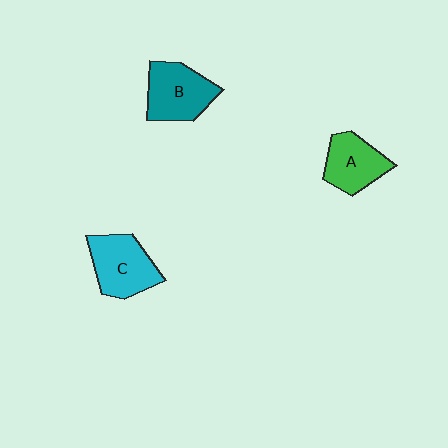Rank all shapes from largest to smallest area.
From largest to smallest: C (cyan), B (teal), A (green).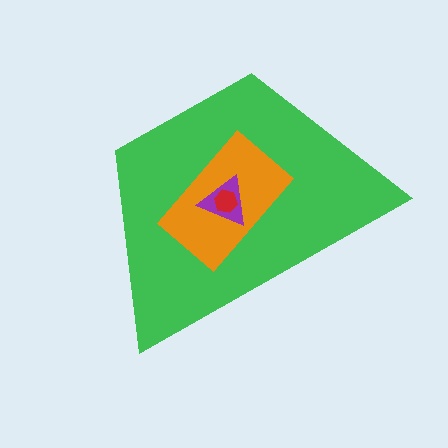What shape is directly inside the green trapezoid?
The orange rectangle.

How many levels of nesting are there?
4.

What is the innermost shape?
The red hexagon.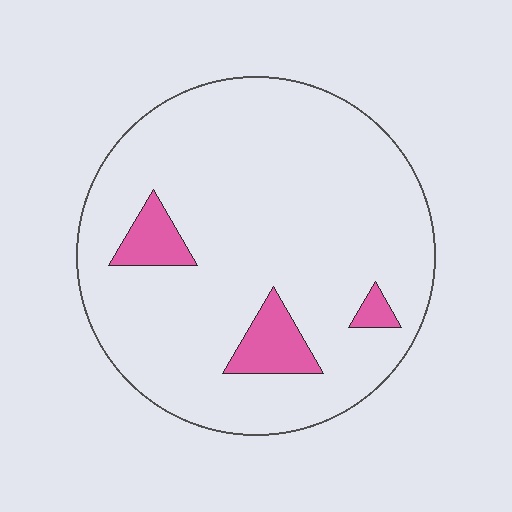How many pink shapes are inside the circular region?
3.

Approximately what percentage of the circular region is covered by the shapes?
Approximately 10%.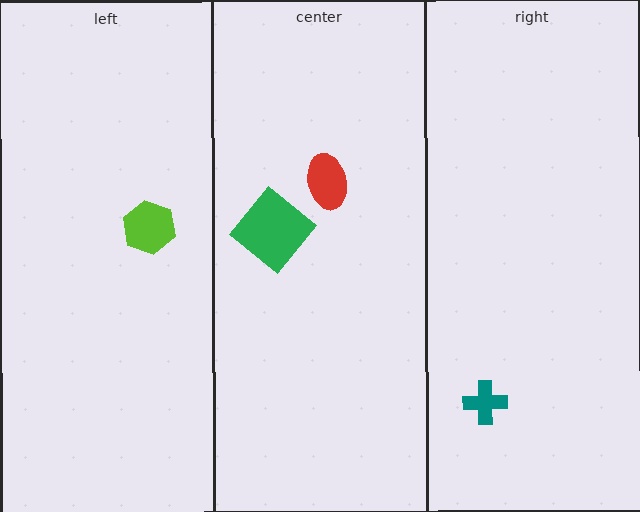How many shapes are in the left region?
1.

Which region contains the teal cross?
The right region.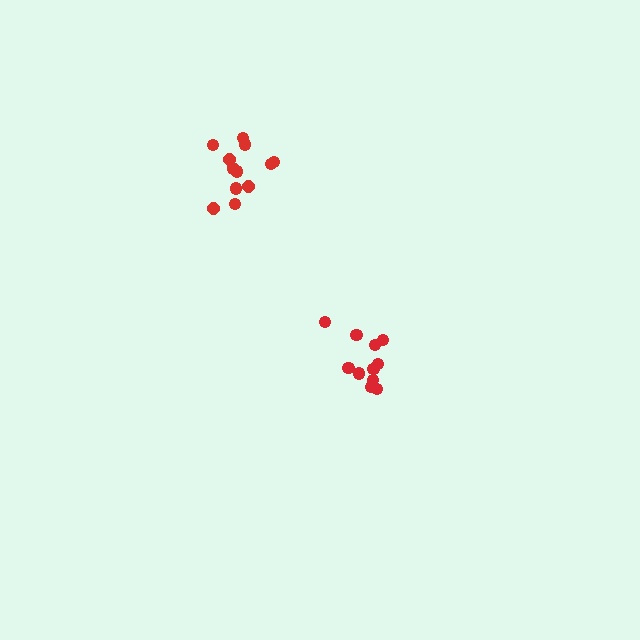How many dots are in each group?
Group 1: 12 dots, Group 2: 11 dots (23 total).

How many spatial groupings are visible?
There are 2 spatial groupings.